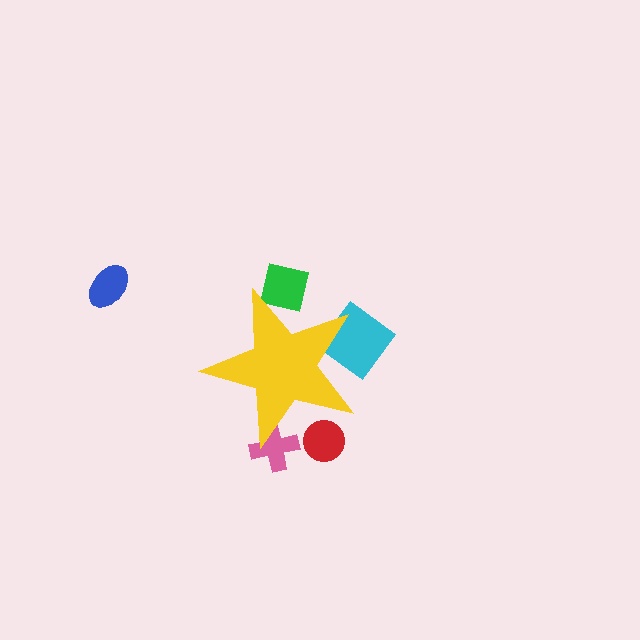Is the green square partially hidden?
Yes, the green square is partially hidden behind the yellow star.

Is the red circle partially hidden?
Yes, the red circle is partially hidden behind the yellow star.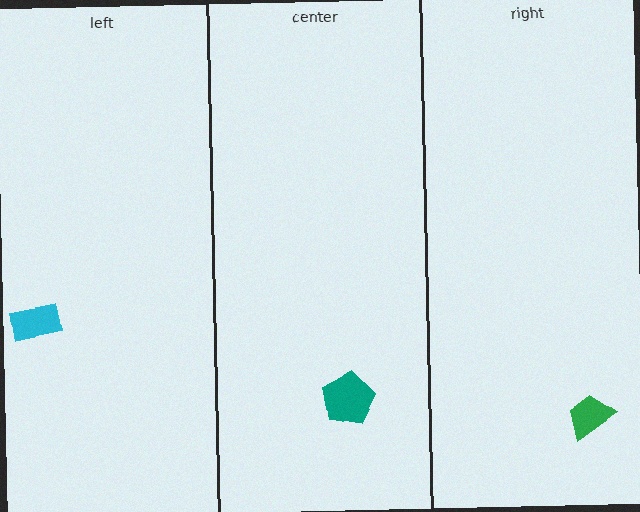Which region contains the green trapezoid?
The right region.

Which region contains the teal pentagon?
The center region.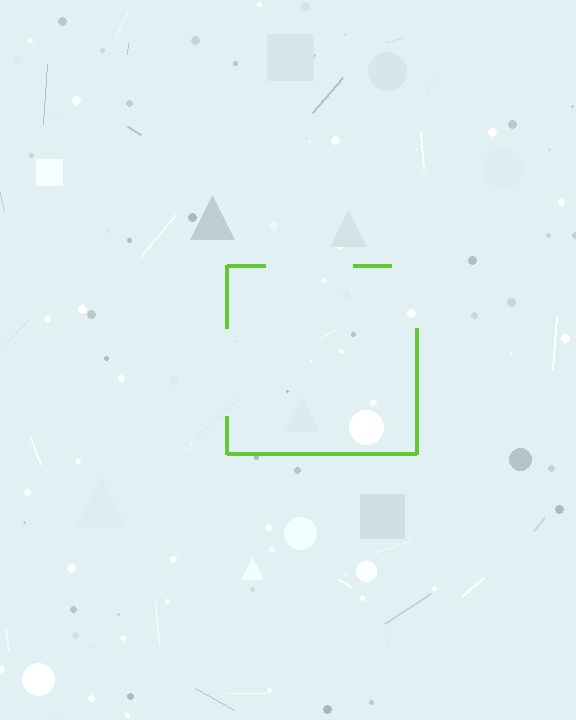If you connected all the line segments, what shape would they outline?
They would outline a square.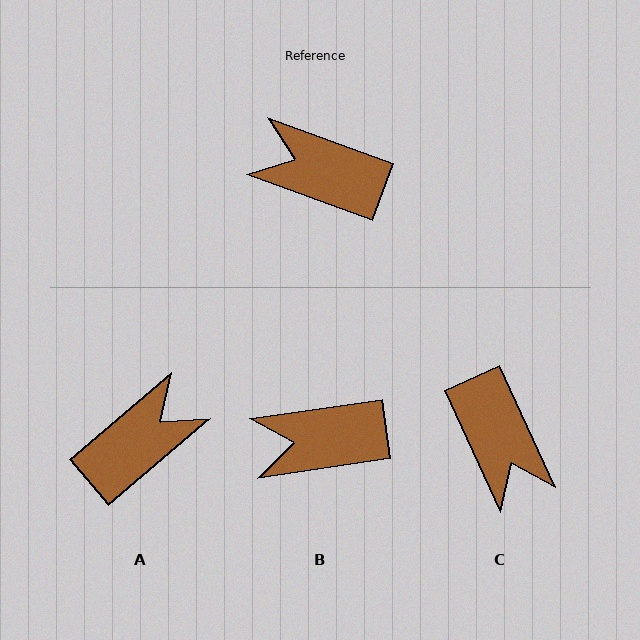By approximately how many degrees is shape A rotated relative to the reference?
Approximately 120 degrees clockwise.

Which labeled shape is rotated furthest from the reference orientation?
C, about 135 degrees away.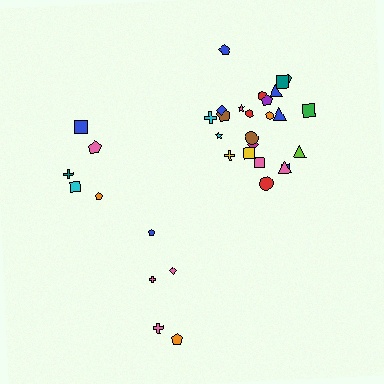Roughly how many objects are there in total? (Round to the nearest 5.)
Roughly 35 objects in total.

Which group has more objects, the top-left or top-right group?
The top-right group.